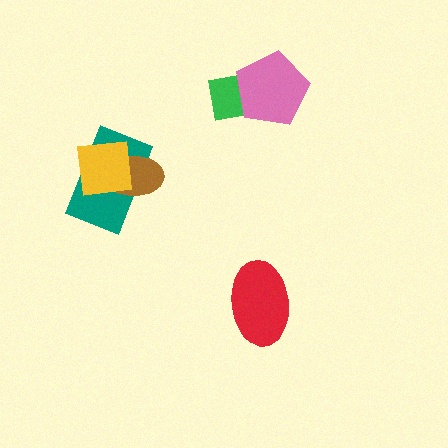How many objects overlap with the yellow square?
2 objects overlap with the yellow square.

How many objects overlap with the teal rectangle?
2 objects overlap with the teal rectangle.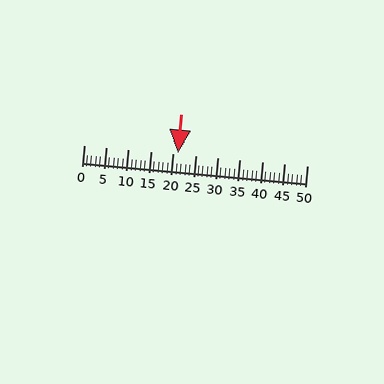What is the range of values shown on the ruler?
The ruler shows values from 0 to 50.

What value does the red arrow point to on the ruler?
The red arrow points to approximately 21.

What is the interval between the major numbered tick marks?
The major tick marks are spaced 5 units apart.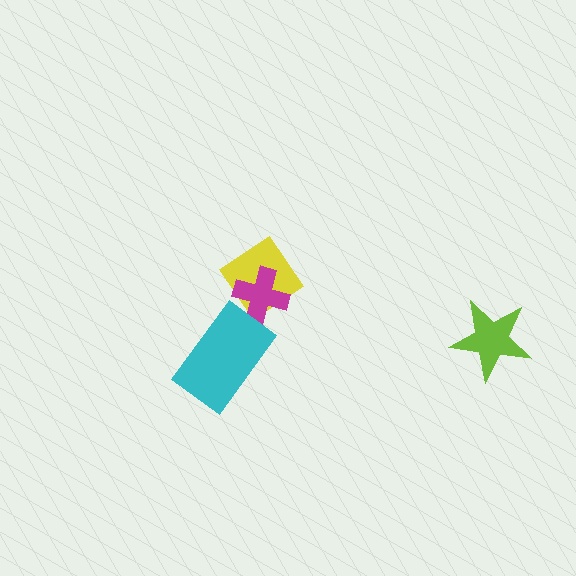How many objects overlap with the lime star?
0 objects overlap with the lime star.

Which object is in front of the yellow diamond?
The magenta cross is in front of the yellow diamond.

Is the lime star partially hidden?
No, no other shape covers it.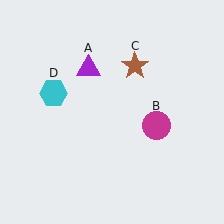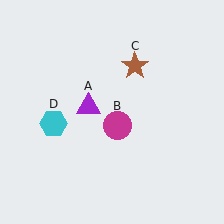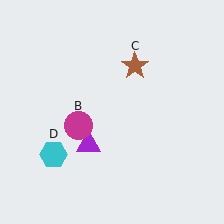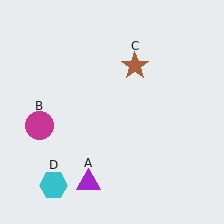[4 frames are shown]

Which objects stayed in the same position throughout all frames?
Brown star (object C) remained stationary.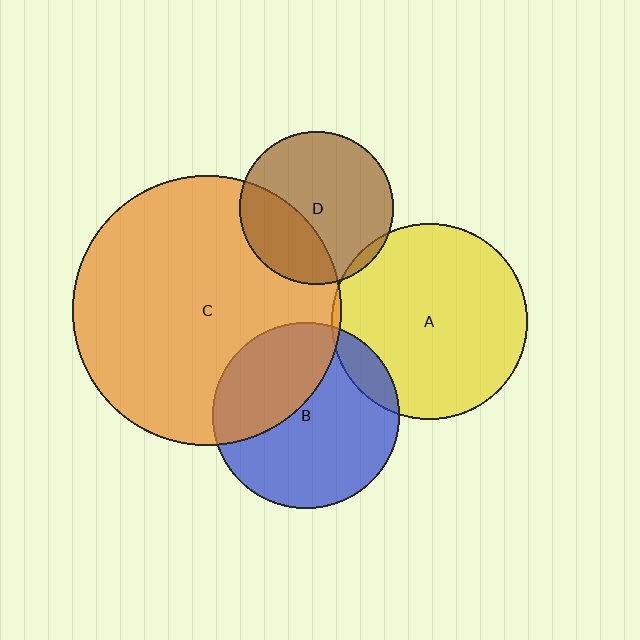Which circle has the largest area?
Circle C (orange).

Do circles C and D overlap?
Yes.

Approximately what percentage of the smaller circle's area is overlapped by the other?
Approximately 30%.